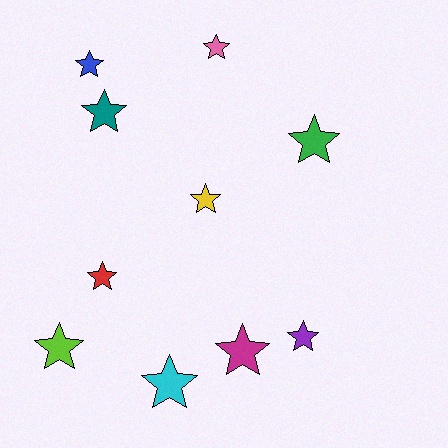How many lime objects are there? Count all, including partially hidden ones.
There is 1 lime object.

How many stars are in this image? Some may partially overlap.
There are 10 stars.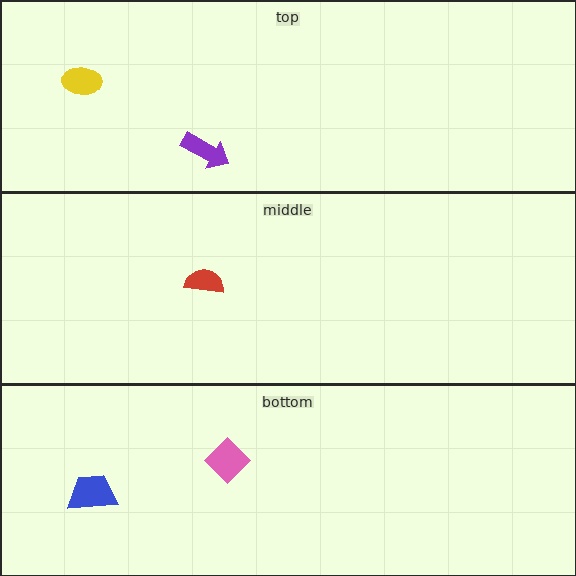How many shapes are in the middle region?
1.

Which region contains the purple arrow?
The top region.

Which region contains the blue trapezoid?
The bottom region.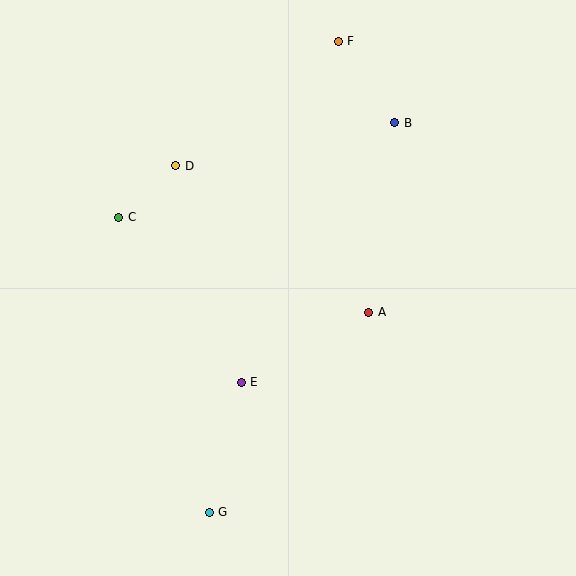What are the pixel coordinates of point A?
Point A is at (369, 312).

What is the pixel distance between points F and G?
The distance between F and G is 489 pixels.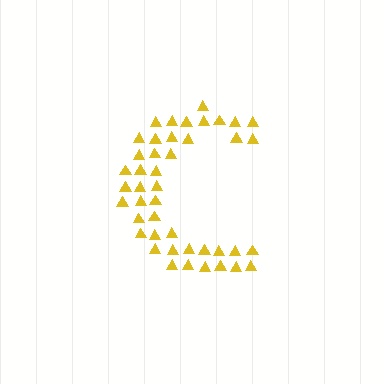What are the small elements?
The small elements are triangles.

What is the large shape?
The large shape is the letter C.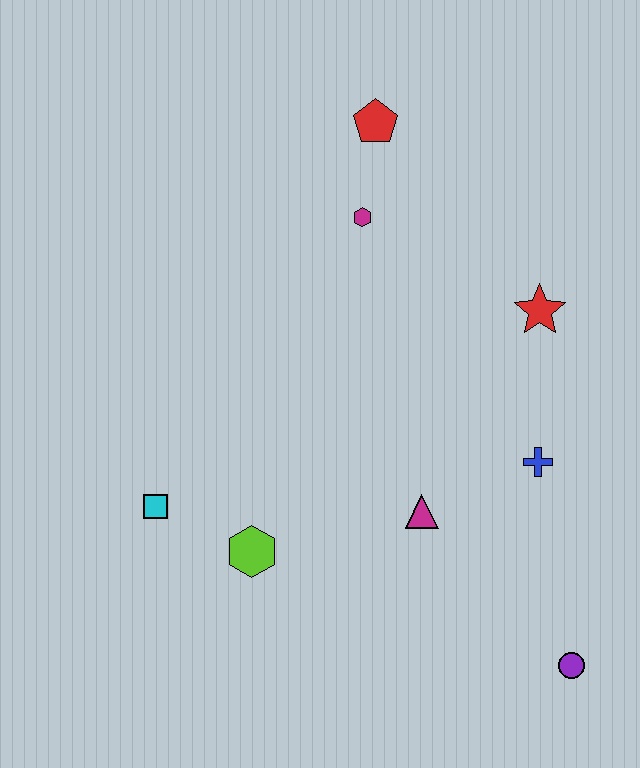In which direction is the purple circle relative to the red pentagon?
The purple circle is below the red pentagon.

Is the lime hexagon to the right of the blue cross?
No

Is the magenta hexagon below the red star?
No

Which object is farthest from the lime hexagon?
The red pentagon is farthest from the lime hexagon.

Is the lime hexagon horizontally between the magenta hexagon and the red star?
No